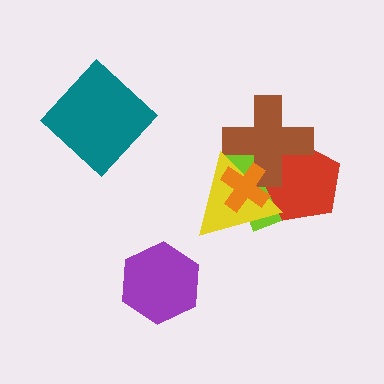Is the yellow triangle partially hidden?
Yes, it is partially covered by another shape.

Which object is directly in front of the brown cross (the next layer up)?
The yellow triangle is directly in front of the brown cross.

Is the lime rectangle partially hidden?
Yes, it is partially covered by another shape.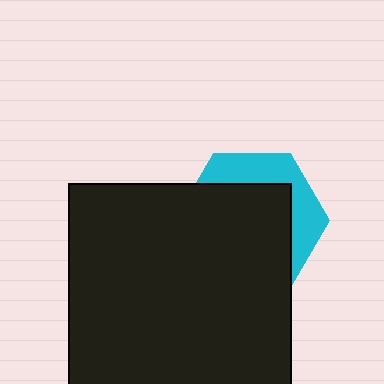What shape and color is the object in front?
The object in front is a black rectangle.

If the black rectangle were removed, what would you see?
You would see the complete cyan hexagon.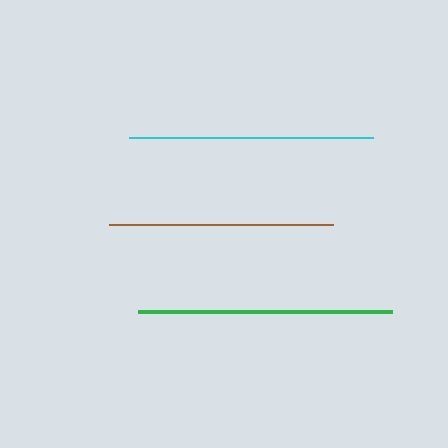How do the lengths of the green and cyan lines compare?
The green and cyan lines are approximately the same length.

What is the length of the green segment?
The green segment is approximately 254 pixels long.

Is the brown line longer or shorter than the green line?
The green line is longer than the brown line.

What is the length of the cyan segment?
The cyan segment is approximately 244 pixels long.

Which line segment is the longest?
The green line is the longest at approximately 254 pixels.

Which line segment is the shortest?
The brown line is the shortest at approximately 225 pixels.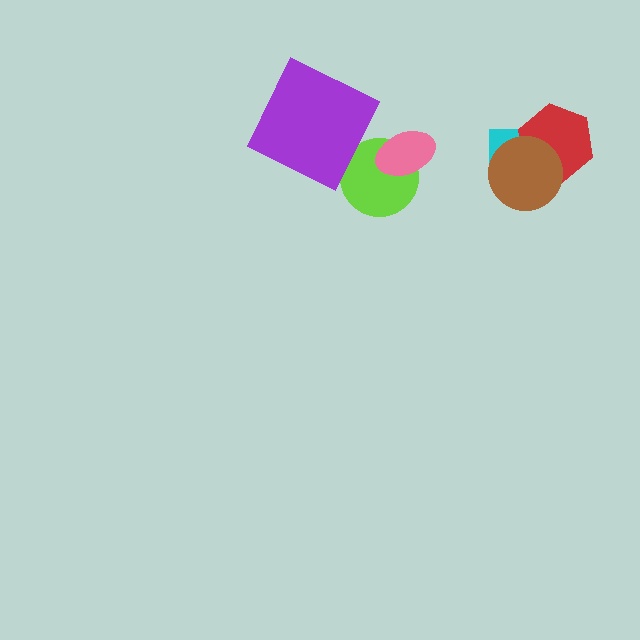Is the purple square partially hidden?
No, no other shape covers it.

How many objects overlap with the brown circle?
2 objects overlap with the brown circle.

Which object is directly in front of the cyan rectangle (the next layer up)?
The red hexagon is directly in front of the cyan rectangle.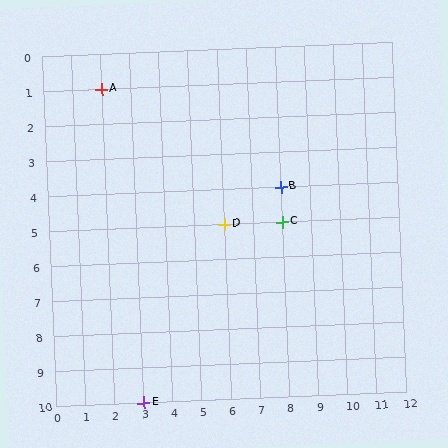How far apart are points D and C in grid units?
Points D and C are 2 columns apart.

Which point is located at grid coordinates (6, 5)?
Point D is at (6, 5).